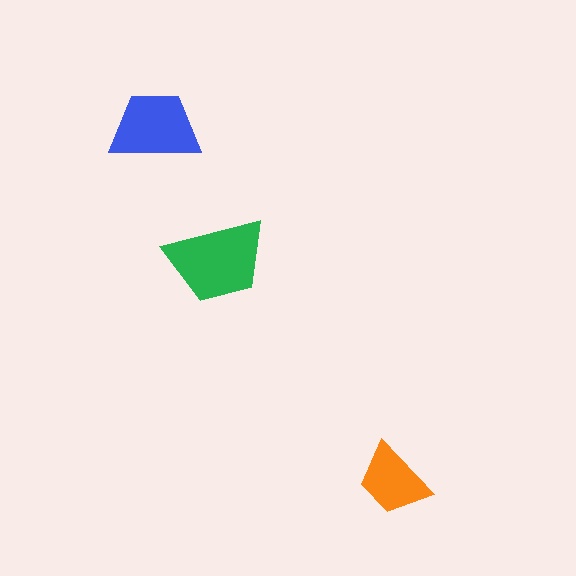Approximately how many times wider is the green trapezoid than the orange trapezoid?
About 1.5 times wider.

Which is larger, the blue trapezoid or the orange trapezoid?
The blue one.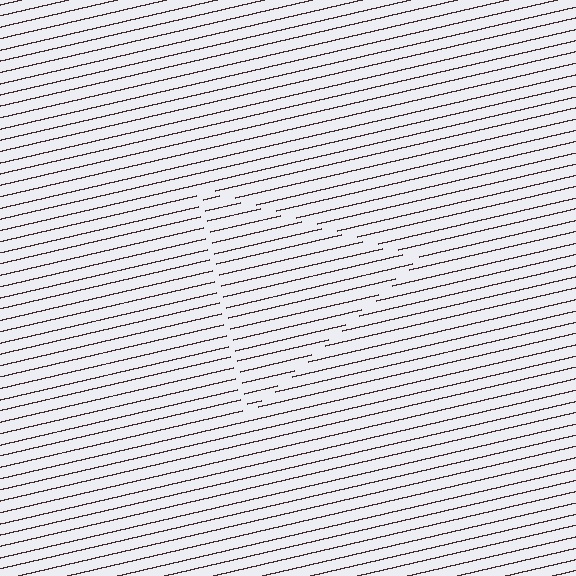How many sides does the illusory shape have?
3 sides — the line-ends trace a triangle.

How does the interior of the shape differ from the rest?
The interior of the shape contains the same grating, shifted by half a period — the contour is defined by the phase discontinuity where line-ends from the inner and outer gratings abut.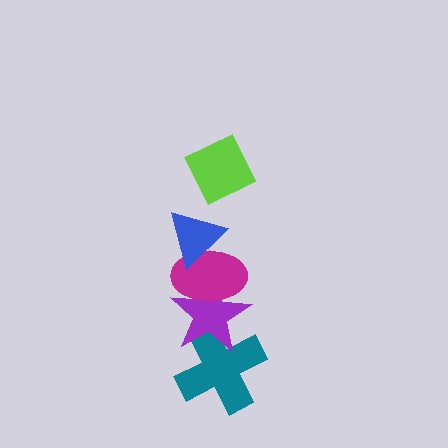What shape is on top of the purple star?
The magenta ellipse is on top of the purple star.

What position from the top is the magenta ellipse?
The magenta ellipse is 3rd from the top.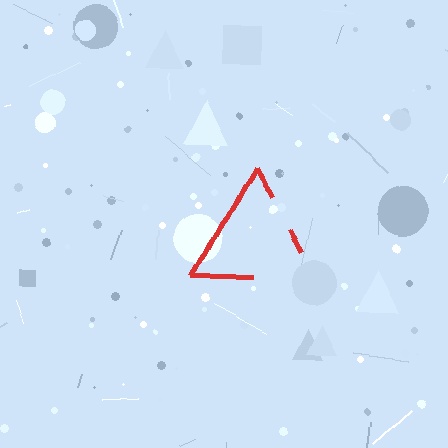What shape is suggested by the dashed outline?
The dashed outline suggests a triangle.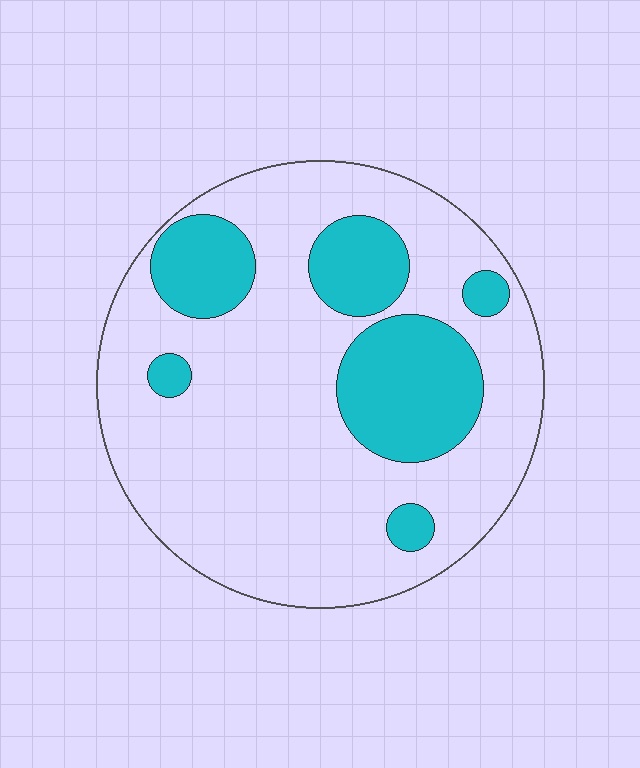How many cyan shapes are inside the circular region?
6.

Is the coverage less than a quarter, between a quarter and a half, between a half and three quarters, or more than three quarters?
Less than a quarter.